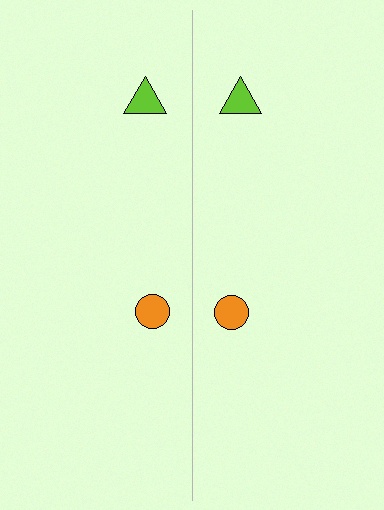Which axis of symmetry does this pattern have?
The pattern has a vertical axis of symmetry running through the center of the image.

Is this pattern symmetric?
Yes, this pattern has bilateral (reflection) symmetry.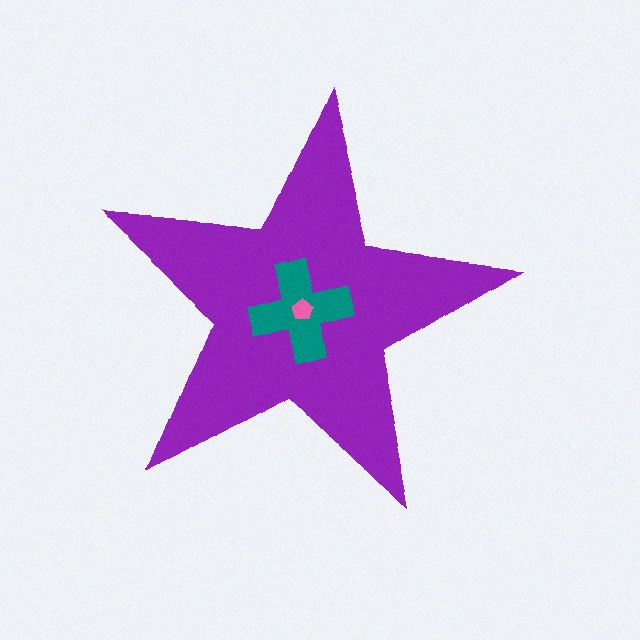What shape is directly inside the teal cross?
The pink pentagon.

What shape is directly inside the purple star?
The teal cross.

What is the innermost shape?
The pink pentagon.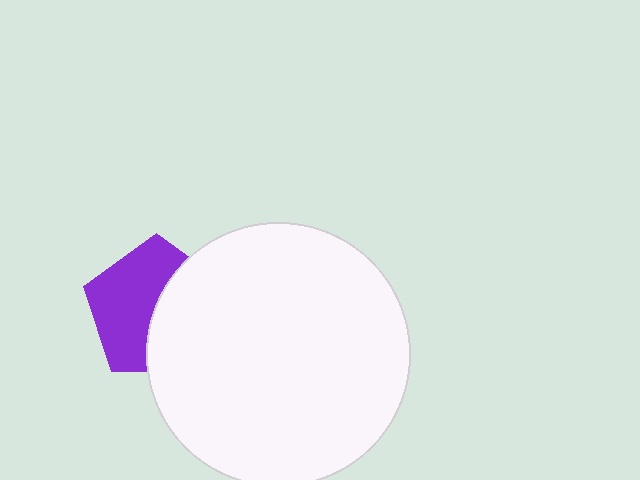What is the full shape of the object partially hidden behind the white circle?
The partially hidden object is a purple pentagon.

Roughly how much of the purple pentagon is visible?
About half of it is visible (roughly 53%).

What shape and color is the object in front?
The object in front is a white circle.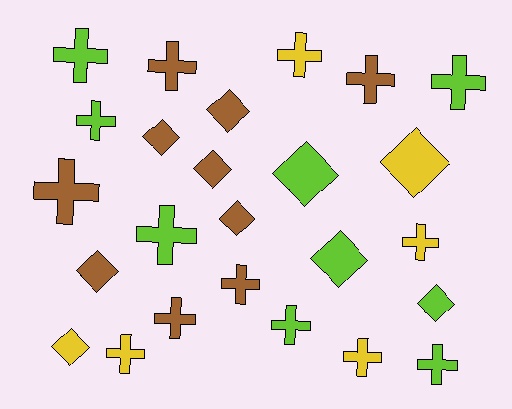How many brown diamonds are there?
There are 5 brown diamonds.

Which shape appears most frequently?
Cross, with 15 objects.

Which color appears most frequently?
Brown, with 10 objects.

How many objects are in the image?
There are 25 objects.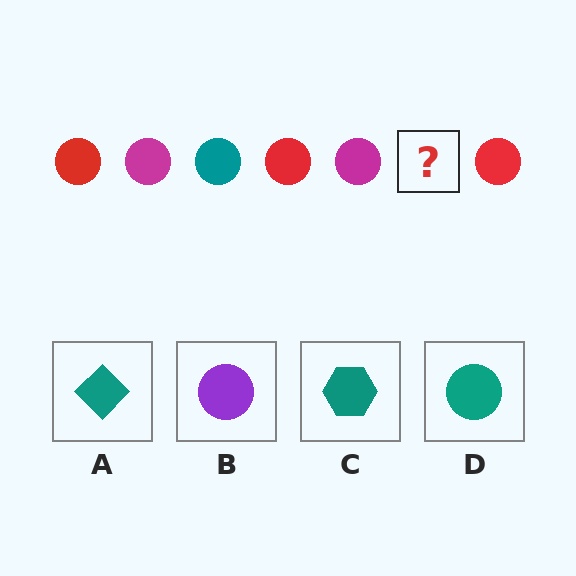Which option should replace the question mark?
Option D.